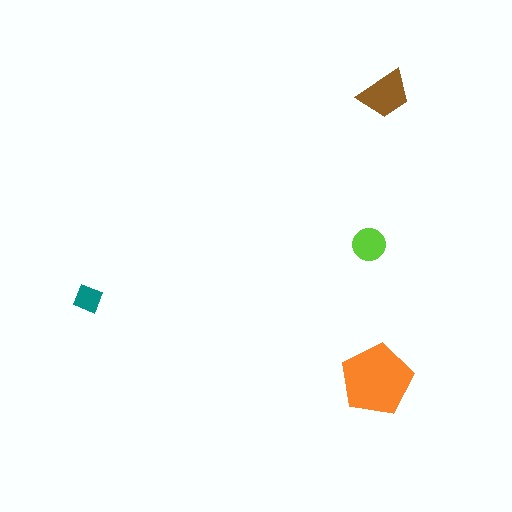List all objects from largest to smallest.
The orange pentagon, the brown trapezoid, the lime circle, the teal diamond.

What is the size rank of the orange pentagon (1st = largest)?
1st.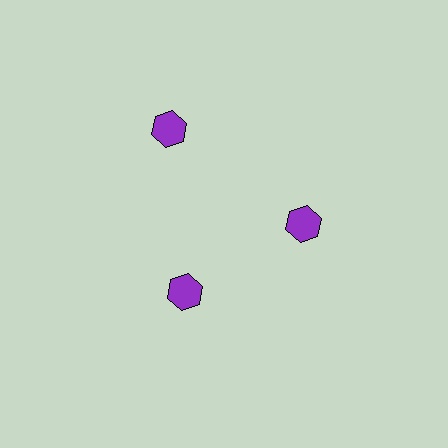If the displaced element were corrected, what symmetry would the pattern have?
It would have 3-fold rotational symmetry — the pattern would map onto itself every 120 degrees.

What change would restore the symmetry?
The symmetry would be restored by moving it inward, back onto the ring so that all 3 hexagons sit at equal angles and equal distance from the center.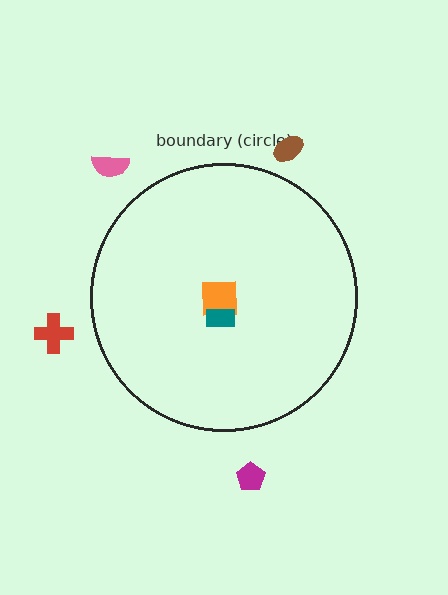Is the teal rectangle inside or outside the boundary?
Inside.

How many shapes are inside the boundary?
2 inside, 4 outside.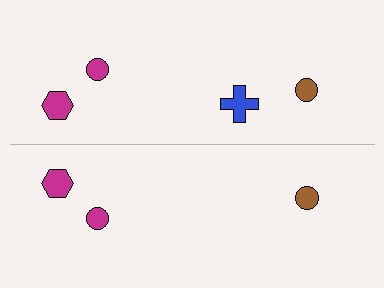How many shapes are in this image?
There are 7 shapes in this image.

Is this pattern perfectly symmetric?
No, the pattern is not perfectly symmetric. A blue cross is missing from the bottom side.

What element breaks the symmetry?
A blue cross is missing from the bottom side.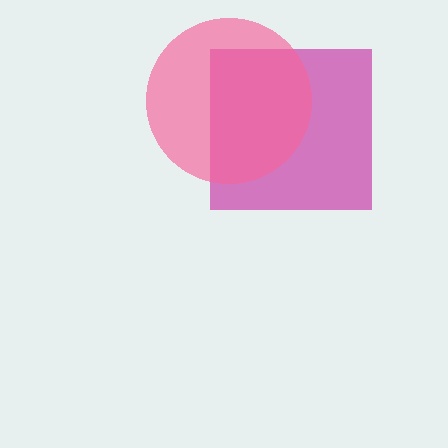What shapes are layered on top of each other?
The layered shapes are: a magenta square, a pink circle.